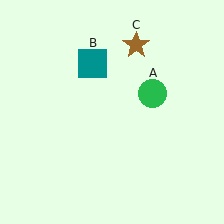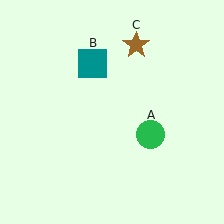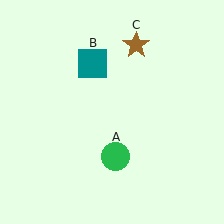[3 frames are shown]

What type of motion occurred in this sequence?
The green circle (object A) rotated clockwise around the center of the scene.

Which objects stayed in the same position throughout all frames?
Teal square (object B) and brown star (object C) remained stationary.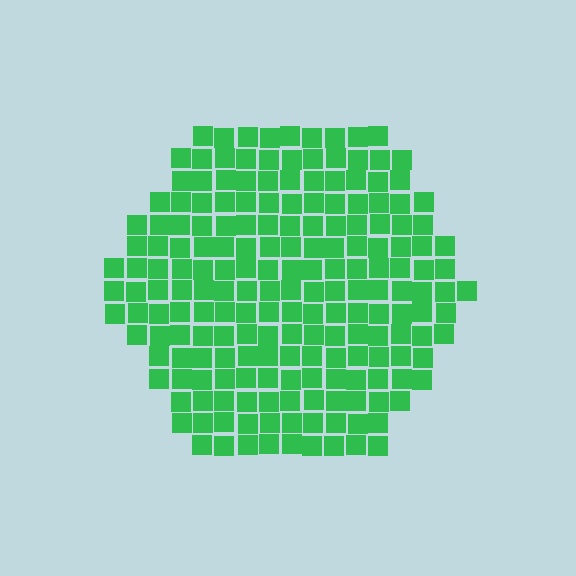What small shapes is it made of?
It is made of small squares.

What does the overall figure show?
The overall figure shows a hexagon.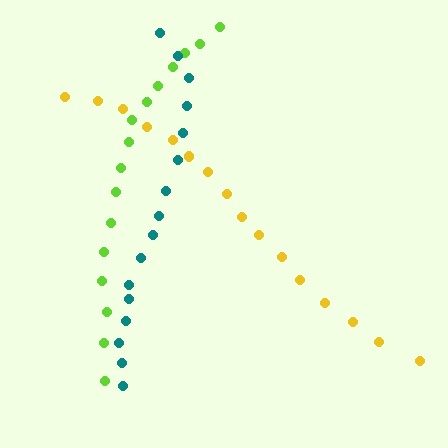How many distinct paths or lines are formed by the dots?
There are 3 distinct paths.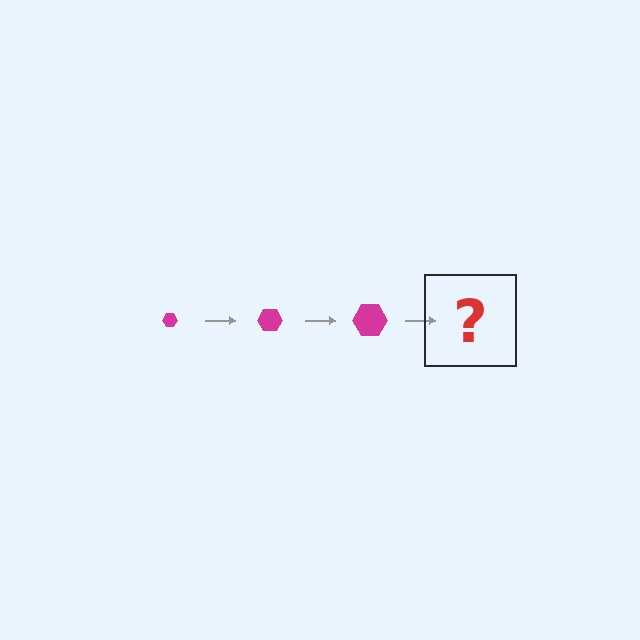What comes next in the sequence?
The next element should be a magenta hexagon, larger than the previous one.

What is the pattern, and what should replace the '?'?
The pattern is that the hexagon gets progressively larger each step. The '?' should be a magenta hexagon, larger than the previous one.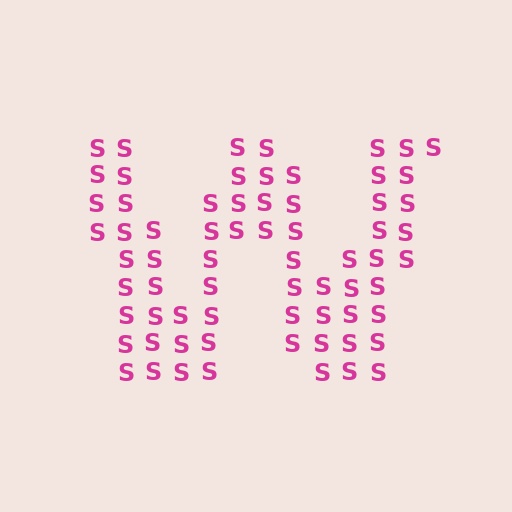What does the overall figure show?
The overall figure shows the letter W.